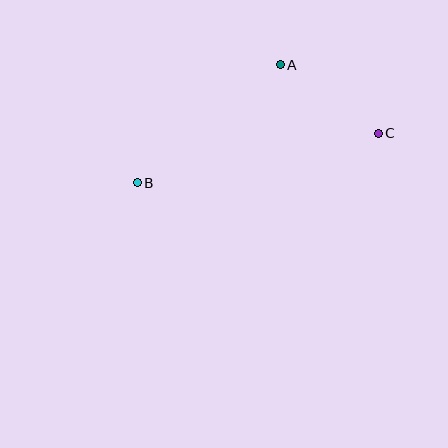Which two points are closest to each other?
Points A and C are closest to each other.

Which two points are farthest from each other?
Points B and C are farthest from each other.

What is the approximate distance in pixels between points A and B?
The distance between A and B is approximately 186 pixels.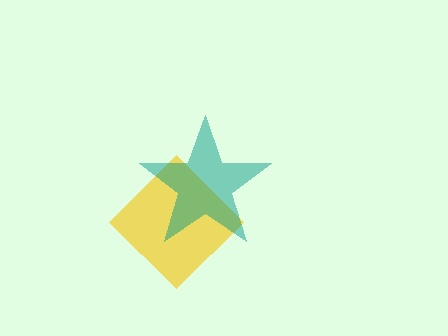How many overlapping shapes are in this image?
There are 2 overlapping shapes in the image.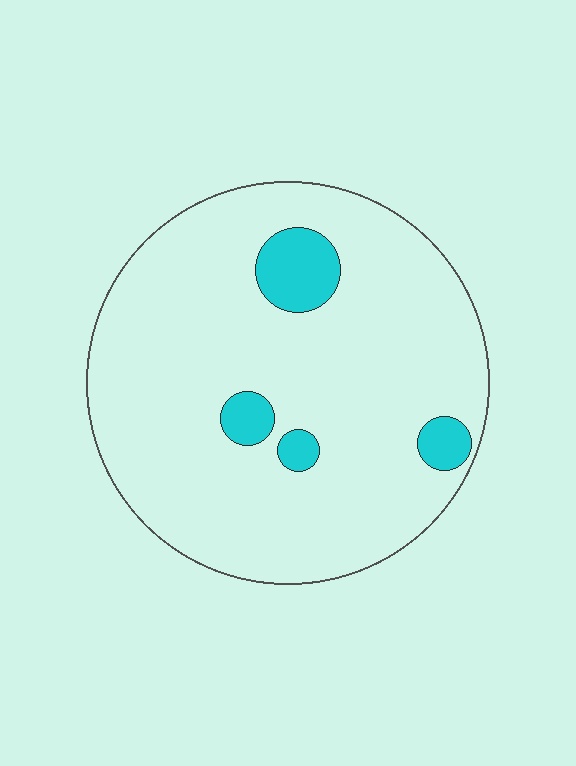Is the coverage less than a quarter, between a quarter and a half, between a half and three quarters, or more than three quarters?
Less than a quarter.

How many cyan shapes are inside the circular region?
4.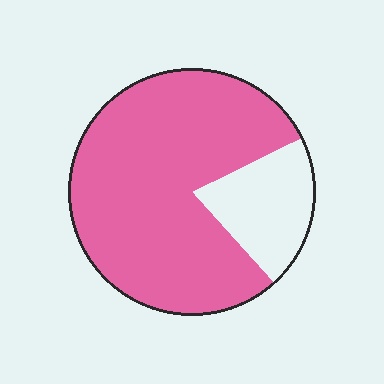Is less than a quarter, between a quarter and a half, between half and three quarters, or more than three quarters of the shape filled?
More than three quarters.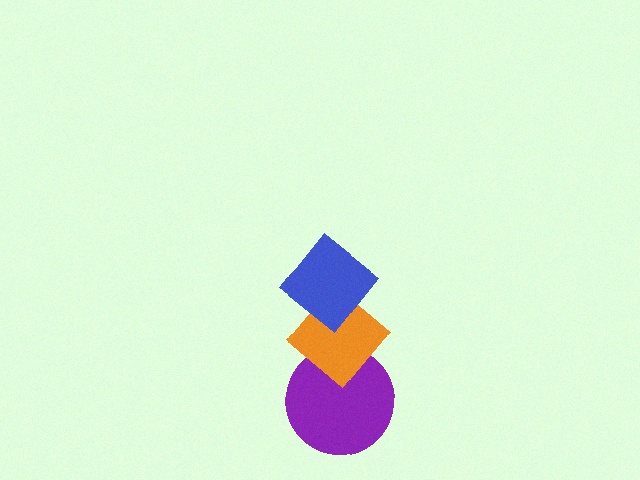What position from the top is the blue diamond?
The blue diamond is 1st from the top.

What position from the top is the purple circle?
The purple circle is 3rd from the top.